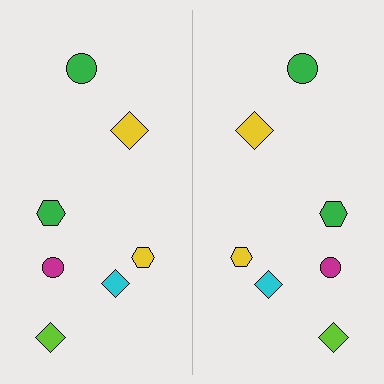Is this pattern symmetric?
Yes, this pattern has bilateral (reflection) symmetry.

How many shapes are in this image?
There are 14 shapes in this image.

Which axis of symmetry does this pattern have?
The pattern has a vertical axis of symmetry running through the center of the image.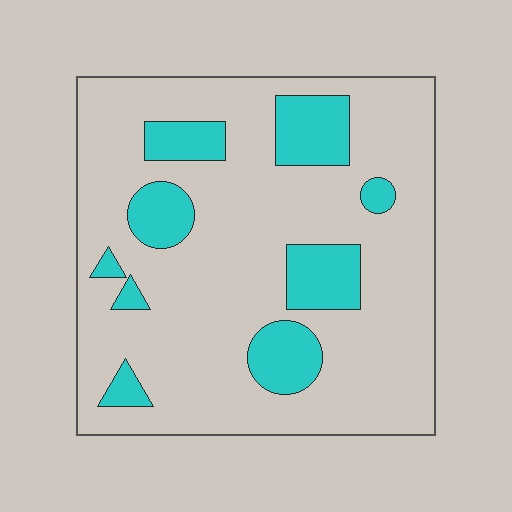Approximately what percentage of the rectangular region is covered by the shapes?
Approximately 20%.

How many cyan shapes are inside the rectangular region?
9.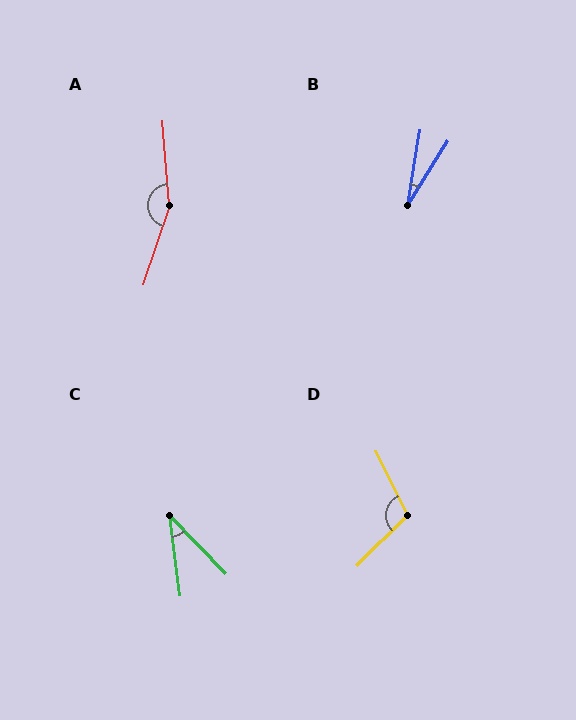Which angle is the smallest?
B, at approximately 23 degrees.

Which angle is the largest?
A, at approximately 157 degrees.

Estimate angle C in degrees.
Approximately 37 degrees.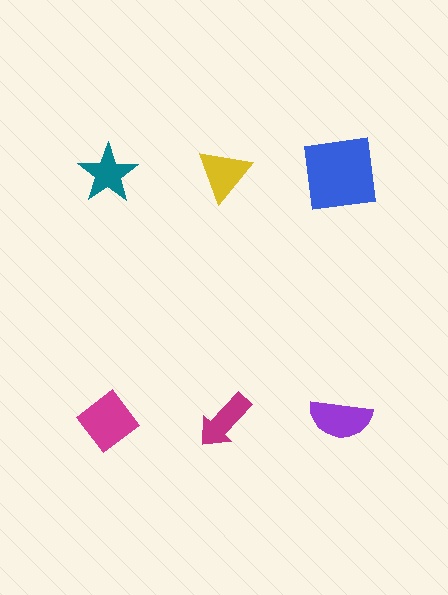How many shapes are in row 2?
3 shapes.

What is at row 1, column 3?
A blue square.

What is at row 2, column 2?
A magenta arrow.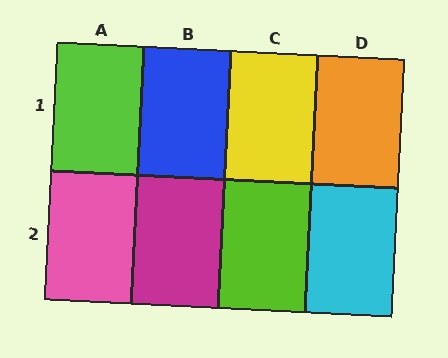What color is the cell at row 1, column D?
Orange.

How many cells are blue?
1 cell is blue.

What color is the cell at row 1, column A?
Lime.